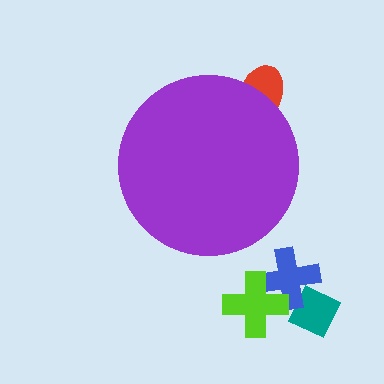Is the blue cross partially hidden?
No, the blue cross is fully visible.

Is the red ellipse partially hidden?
Yes, the red ellipse is partially hidden behind the purple circle.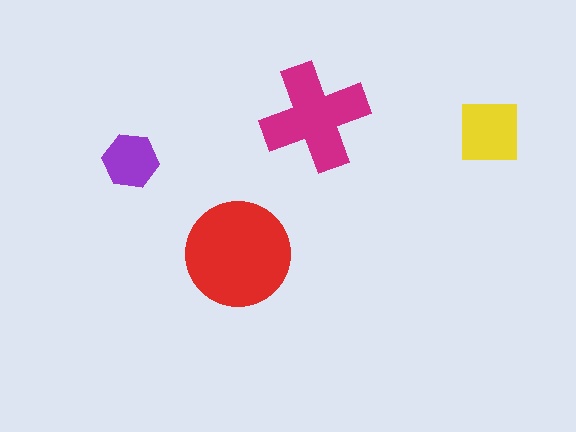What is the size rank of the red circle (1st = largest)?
1st.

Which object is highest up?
The magenta cross is topmost.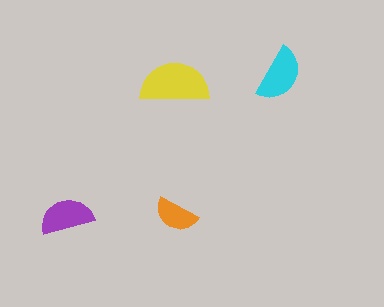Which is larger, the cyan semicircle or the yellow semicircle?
The yellow one.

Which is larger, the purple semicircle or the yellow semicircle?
The yellow one.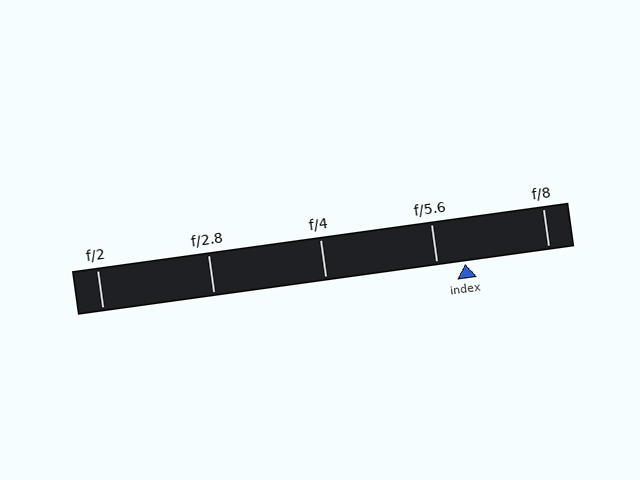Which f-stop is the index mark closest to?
The index mark is closest to f/5.6.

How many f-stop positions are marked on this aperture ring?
There are 5 f-stop positions marked.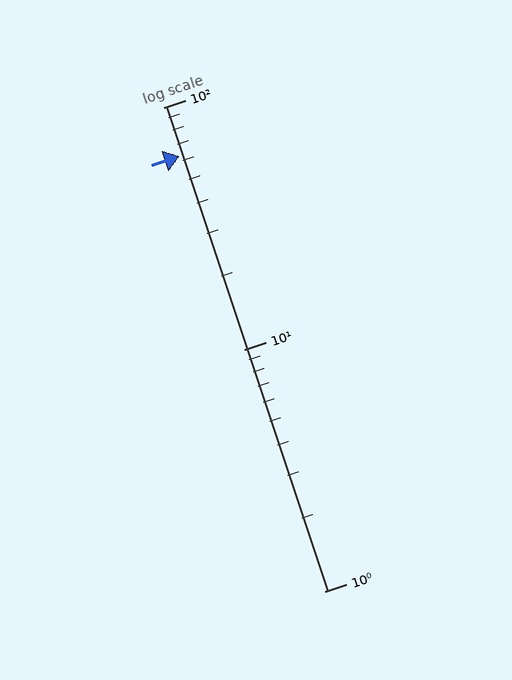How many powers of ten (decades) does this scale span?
The scale spans 2 decades, from 1 to 100.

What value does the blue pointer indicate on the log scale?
The pointer indicates approximately 63.